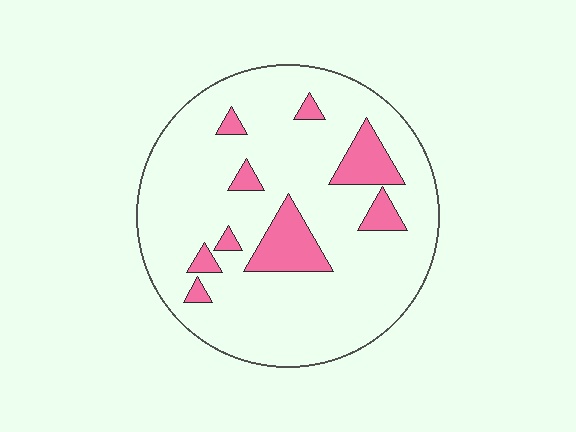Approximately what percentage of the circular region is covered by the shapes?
Approximately 15%.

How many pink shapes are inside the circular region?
9.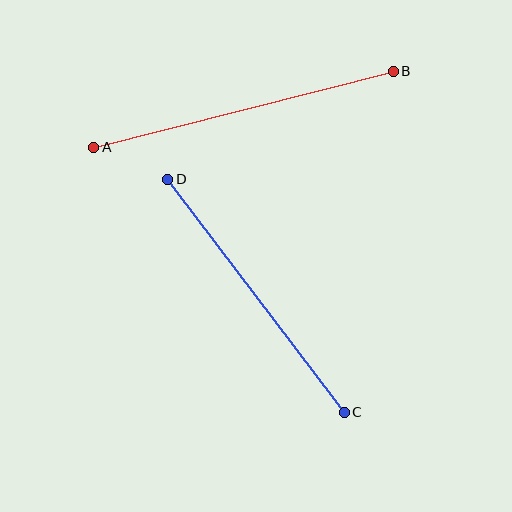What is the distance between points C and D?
The distance is approximately 292 pixels.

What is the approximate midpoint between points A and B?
The midpoint is at approximately (243, 109) pixels.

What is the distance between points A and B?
The distance is approximately 309 pixels.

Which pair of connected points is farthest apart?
Points A and B are farthest apart.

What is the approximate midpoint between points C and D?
The midpoint is at approximately (256, 296) pixels.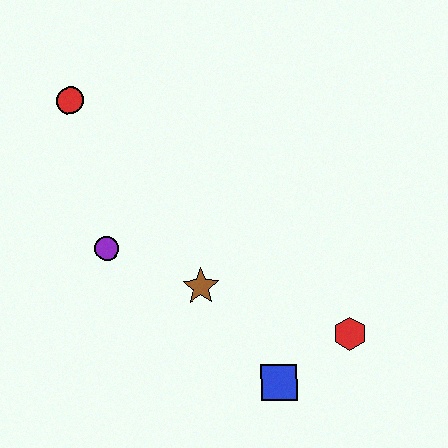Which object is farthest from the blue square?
The red circle is farthest from the blue square.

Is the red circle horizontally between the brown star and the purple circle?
No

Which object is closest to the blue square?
The red hexagon is closest to the blue square.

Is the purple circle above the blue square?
Yes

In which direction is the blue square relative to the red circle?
The blue square is below the red circle.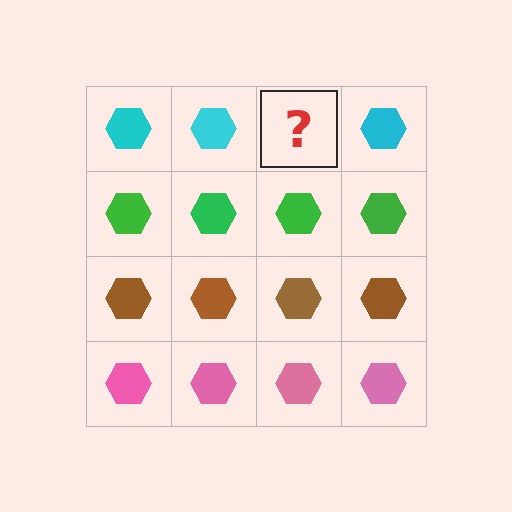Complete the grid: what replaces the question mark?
The question mark should be replaced with a cyan hexagon.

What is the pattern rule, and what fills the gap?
The rule is that each row has a consistent color. The gap should be filled with a cyan hexagon.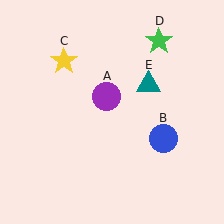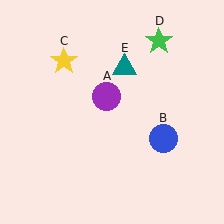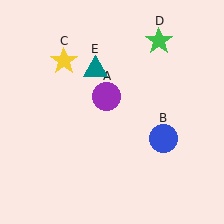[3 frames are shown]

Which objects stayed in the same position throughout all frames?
Purple circle (object A) and blue circle (object B) and yellow star (object C) and green star (object D) remained stationary.